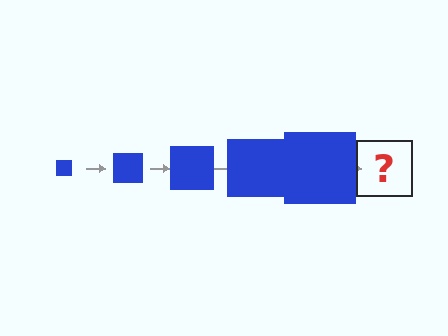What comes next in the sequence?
The next element should be a blue square, larger than the previous one.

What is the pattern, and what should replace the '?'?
The pattern is that the square gets progressively larger each step. The '?' should be a blue square, larger than the previous one.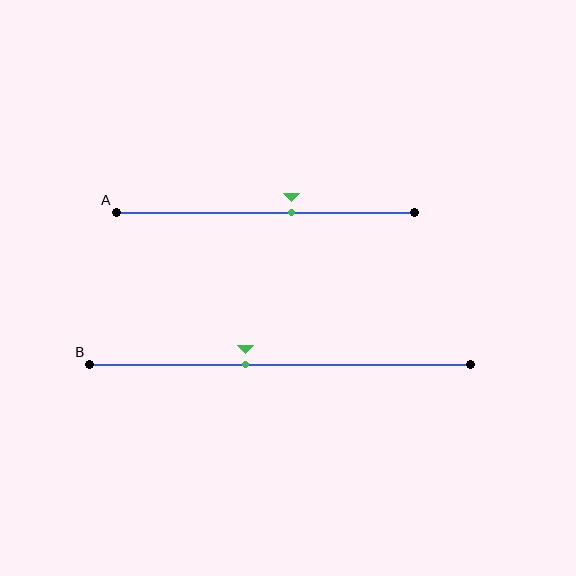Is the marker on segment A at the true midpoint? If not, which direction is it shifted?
No, the marker on segment A is shifted to the right by about 9% of the segment length.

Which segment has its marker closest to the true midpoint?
Segment A has its marker closest to the true midpoint.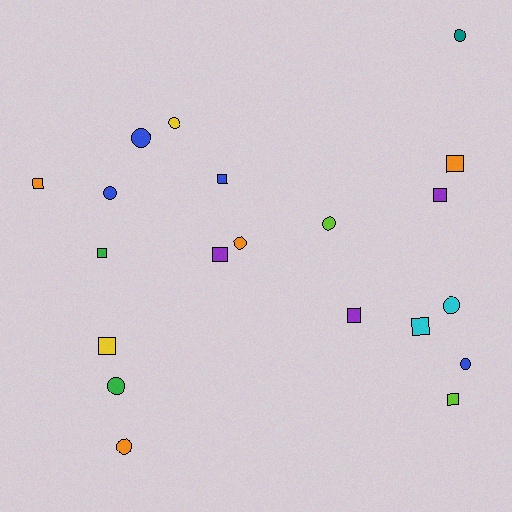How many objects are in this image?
There are 20 objects.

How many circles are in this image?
There are 10 circles.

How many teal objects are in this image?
There is 1 teal object.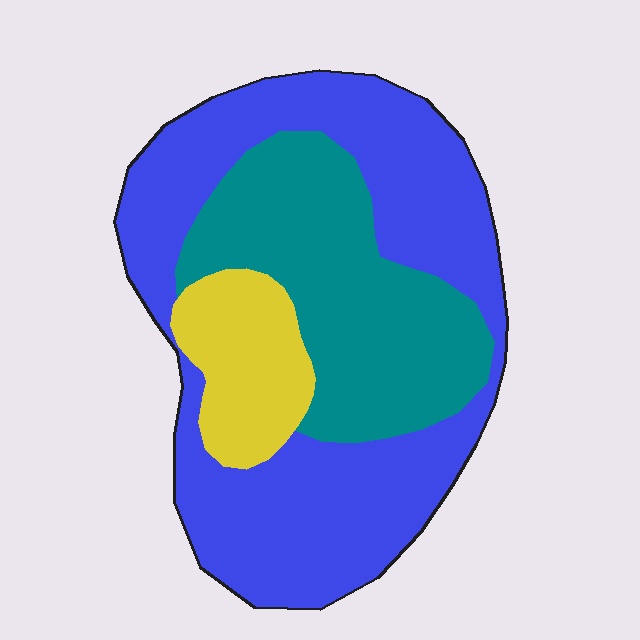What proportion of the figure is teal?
Teal covers roughly 30% of the figure.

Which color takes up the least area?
Yellow, at roughly 15%.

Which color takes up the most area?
Blue, at roughly 55%.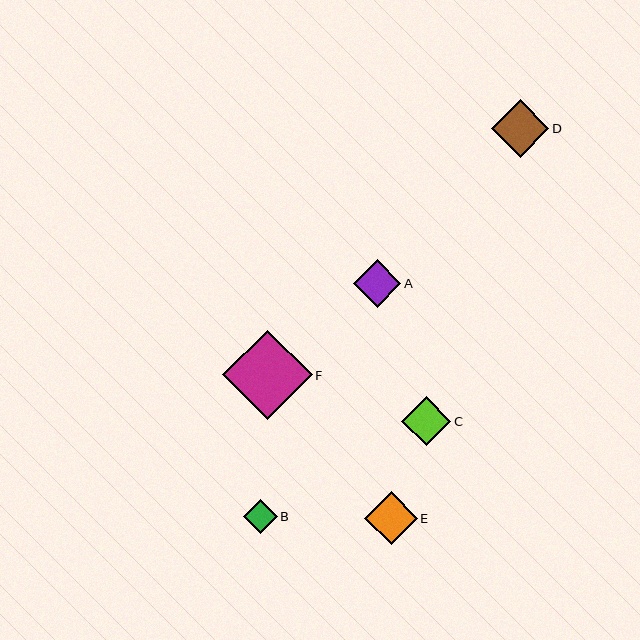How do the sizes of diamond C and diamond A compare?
Diamond C and diamond A are approximately the same size.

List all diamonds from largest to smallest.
From largest to smallest: F, D, E, C, A, B.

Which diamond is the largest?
Diamond F is the largest with a size of approximately 90 pixels.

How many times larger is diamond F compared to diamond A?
Diamond F is approximately 1.9 times the size of diamond A.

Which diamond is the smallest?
Diamond B is the smallest with a size of approximately 34 pixels.